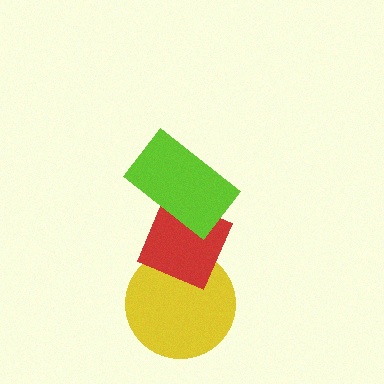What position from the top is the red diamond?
The red diamond is 2nd from the top.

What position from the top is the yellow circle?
The yellow circle is 3rd from the top.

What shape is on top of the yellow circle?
The red diamond is on top of the yellow circle.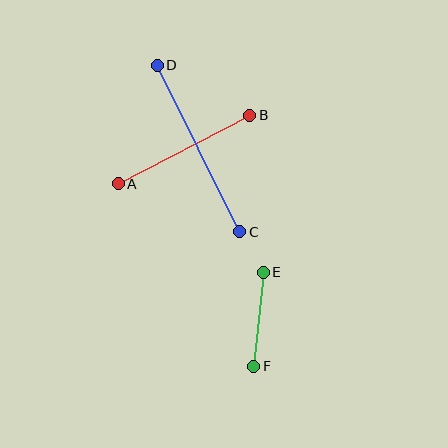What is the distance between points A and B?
The distance is approximately 148 pixels.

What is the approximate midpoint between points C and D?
The midpoint is at approximately (199, 148) pixels.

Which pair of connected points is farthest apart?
Points C and D are farthest apart.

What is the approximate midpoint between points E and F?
The midpoint is at approximately (259, 319) pixels.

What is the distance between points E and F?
The distance is approximately 95 pixels.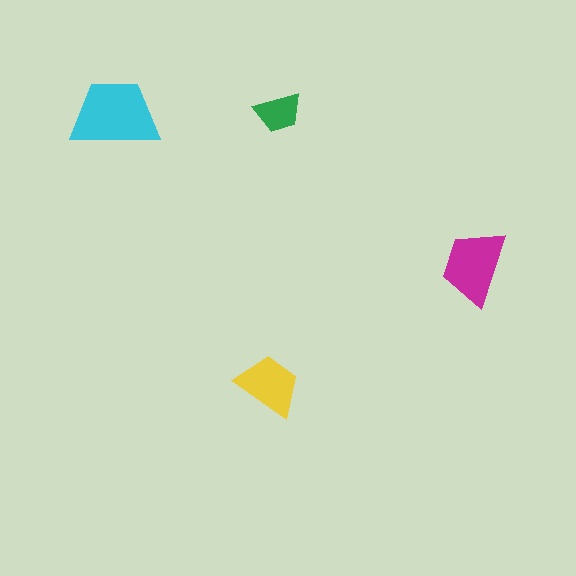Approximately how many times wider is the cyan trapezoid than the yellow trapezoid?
About 1.5 times wider.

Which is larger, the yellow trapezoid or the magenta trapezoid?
The magenta one.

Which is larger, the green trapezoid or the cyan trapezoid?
The cyan one.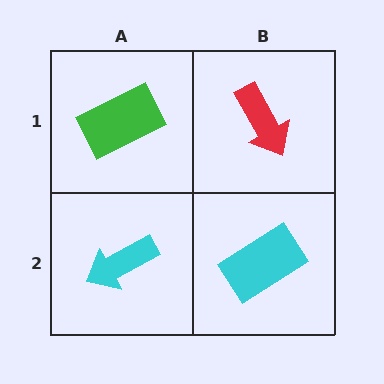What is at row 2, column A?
A cyan arrow.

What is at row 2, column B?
A cyan rectangle.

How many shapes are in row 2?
2 shapes.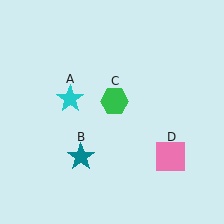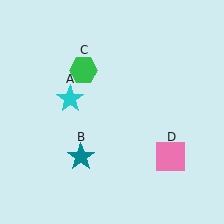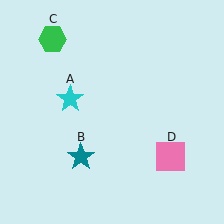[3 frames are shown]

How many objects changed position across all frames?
1 object changed position: green hexagon (object C).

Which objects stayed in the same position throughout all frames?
Cyan star (object A) and teal star (object B) and pink square (object D) remained stationary.